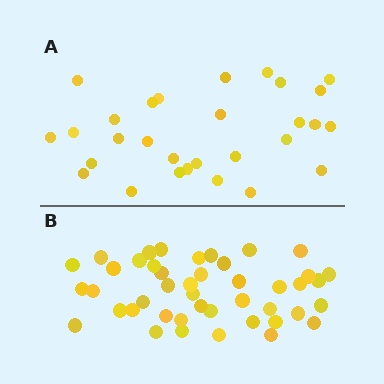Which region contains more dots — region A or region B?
Region B (the bottom region) has more dots.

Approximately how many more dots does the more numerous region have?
Region B has approximately 15 more dots than region A.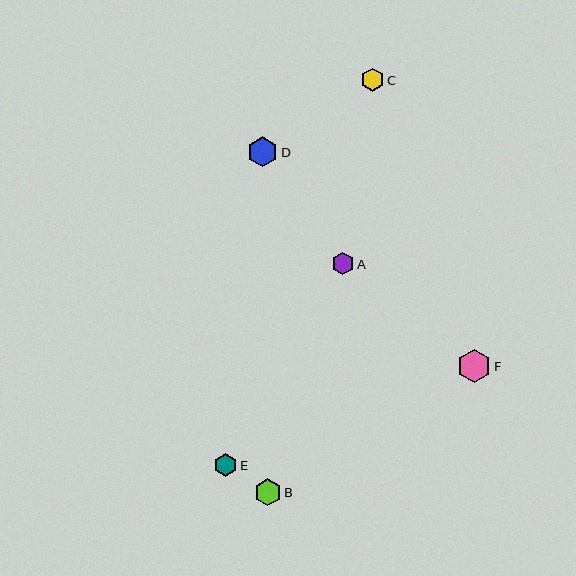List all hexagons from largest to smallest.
From largest to smallest: F, D, B, E, C, A.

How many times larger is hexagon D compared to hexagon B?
Hexagon D is approximately 1.1 times the size of hexagon B.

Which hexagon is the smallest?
Hexagon A is the smallest with a size of approximately 23 pixels.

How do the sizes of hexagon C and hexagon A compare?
Hexagon C and hexagon A are approximately the same size.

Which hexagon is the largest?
Hexagon F is the largest with a size of approximately 33 pixels.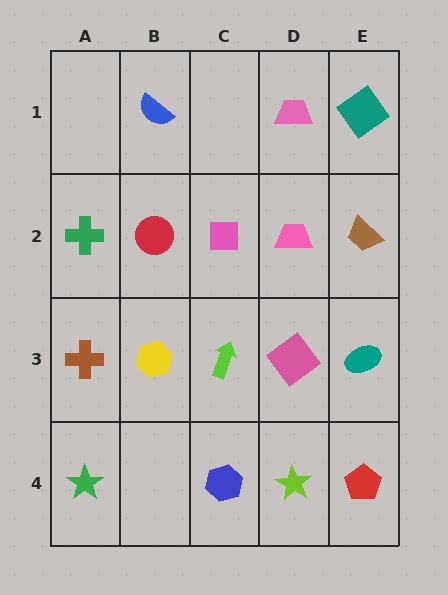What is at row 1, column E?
A teal diamond.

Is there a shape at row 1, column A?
No, that cell is empty.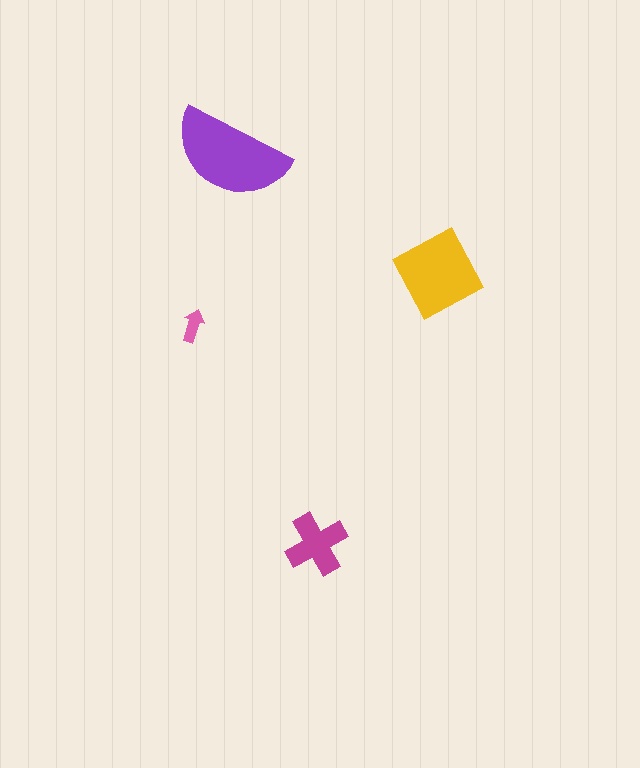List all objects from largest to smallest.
The purple semicircle, the yellow diamond, the magenta cross, the pink arrow.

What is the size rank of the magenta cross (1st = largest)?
3rd.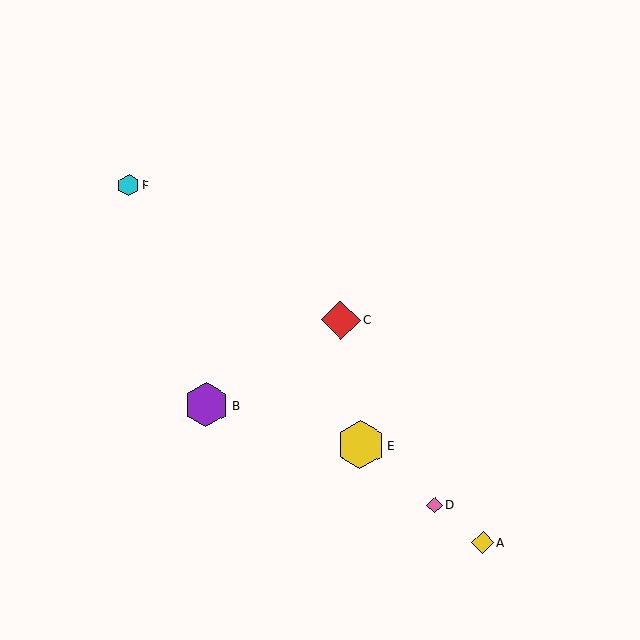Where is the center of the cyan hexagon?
The center of the cyan hexagon is at (128, 185).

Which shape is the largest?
The yellow hexagon (labeled E) is the largest.